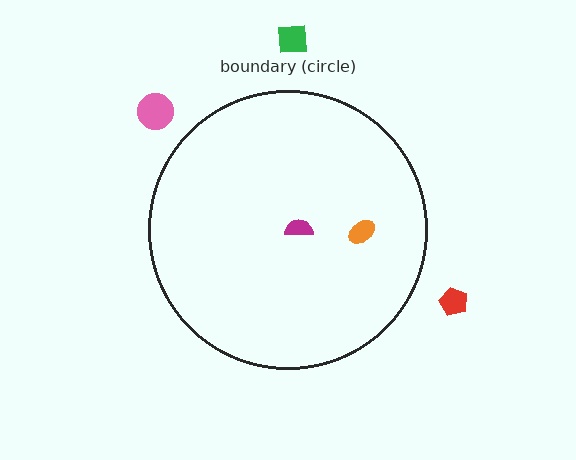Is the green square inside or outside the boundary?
Outside.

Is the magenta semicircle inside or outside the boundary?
Inside.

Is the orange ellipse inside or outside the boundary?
Inside.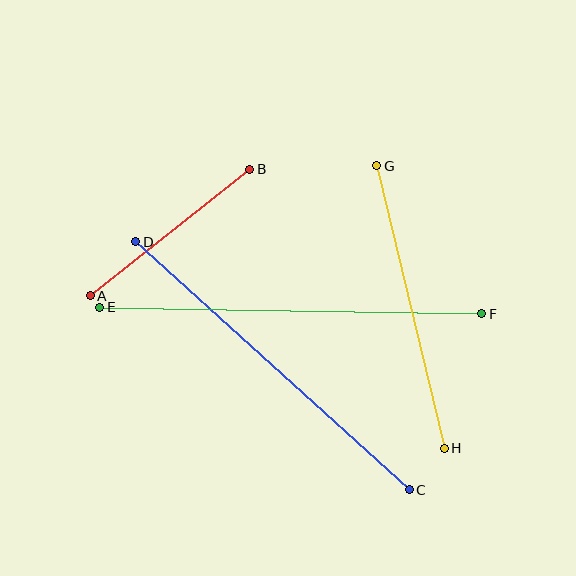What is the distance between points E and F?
The distance is approximately 382 pixels.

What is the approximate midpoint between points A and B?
The midpoint is at approximately (170, 233) pixels.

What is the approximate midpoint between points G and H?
The midpoint is at approximately (411, 307) pixels.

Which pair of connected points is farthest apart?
Points E and F are farthest apart.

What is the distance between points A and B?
The distance is approximately 204 pixels.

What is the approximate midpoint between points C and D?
The midpoint is at approximately (272, 366) pixels.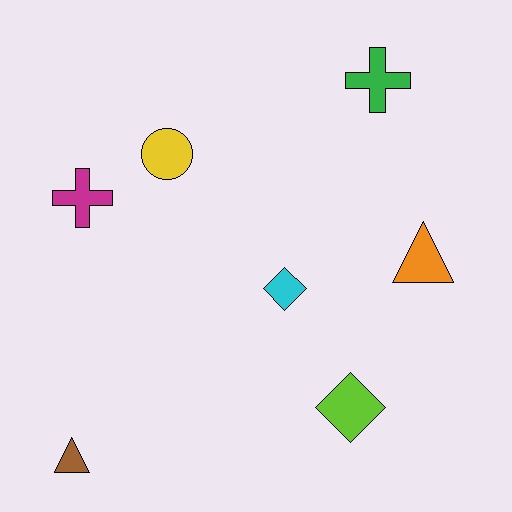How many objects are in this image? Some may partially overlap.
There are 7 objects.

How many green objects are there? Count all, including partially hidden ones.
There is 1 green object.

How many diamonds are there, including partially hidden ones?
There are 2 diamonds.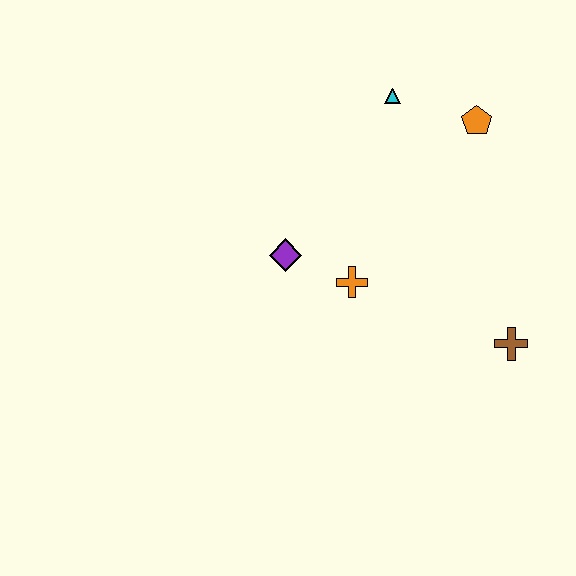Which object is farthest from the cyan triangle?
The brown cross is farthest from the cyan triangle.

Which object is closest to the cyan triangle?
The orange pentagon is closest to the cyan triangle.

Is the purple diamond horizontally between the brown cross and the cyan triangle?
No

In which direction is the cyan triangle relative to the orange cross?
The cyan triangle is above the orange cross.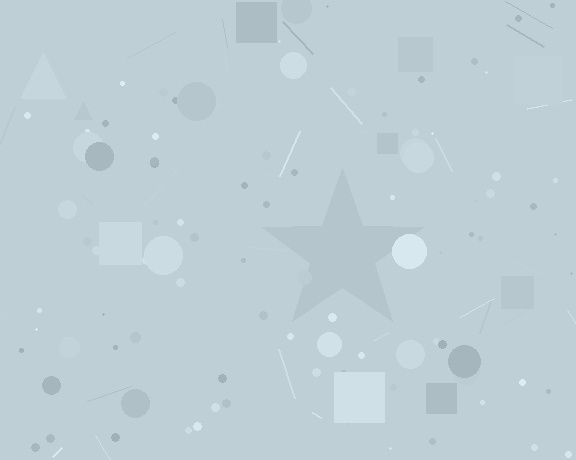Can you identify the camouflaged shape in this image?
The camouflaged shape is a star.